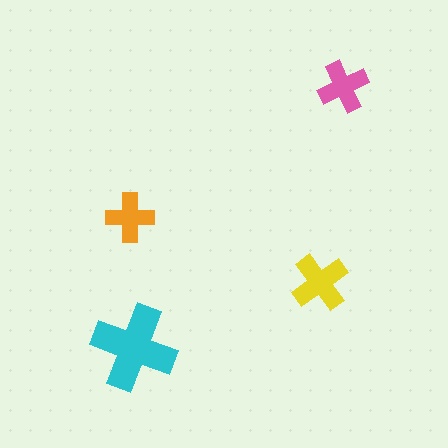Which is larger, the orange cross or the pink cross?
The pink one.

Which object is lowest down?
The cyan cross is bottommost.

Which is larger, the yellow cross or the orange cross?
The yellow one.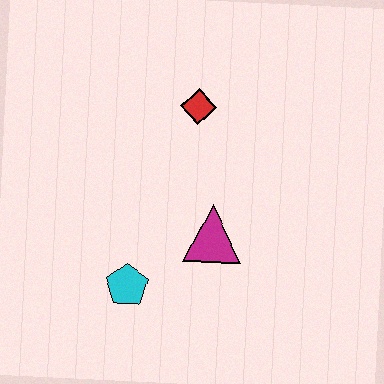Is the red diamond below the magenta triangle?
No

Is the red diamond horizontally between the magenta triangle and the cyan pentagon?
Yes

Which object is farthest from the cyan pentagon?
The red diamond is farthest from the cyan pentagon.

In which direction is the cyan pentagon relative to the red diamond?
The cyan pentagon is below the red diamond.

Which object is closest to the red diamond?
The magenta triangle is closest to the red diamond.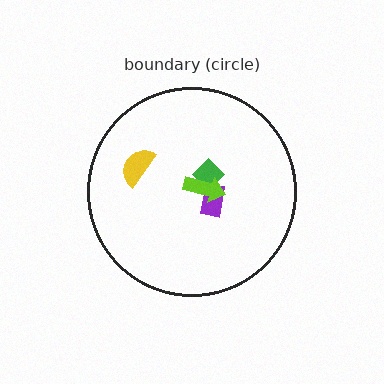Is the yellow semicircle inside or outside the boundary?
Inside.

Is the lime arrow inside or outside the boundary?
Inside.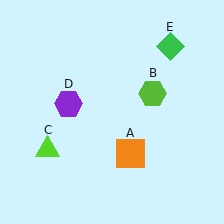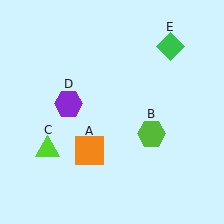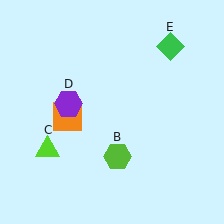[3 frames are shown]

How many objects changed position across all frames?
2 objects changed position: orange square (object A), lime hexagon (object B).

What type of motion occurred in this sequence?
The orange square (object A), lime hexagon (object B) rotated clockwise around the center of the scene.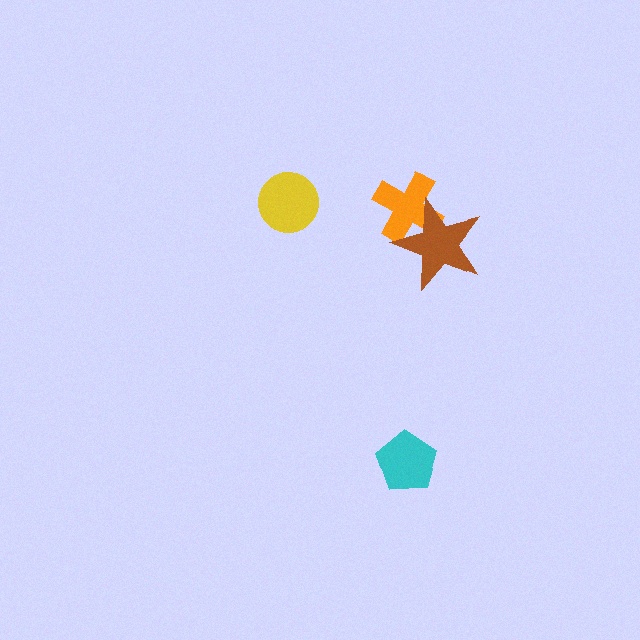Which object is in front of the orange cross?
The brown star is in front of the orange cross.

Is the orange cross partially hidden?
Yes, it is partially covered by another shape.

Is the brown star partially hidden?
No, no other shape covers it.